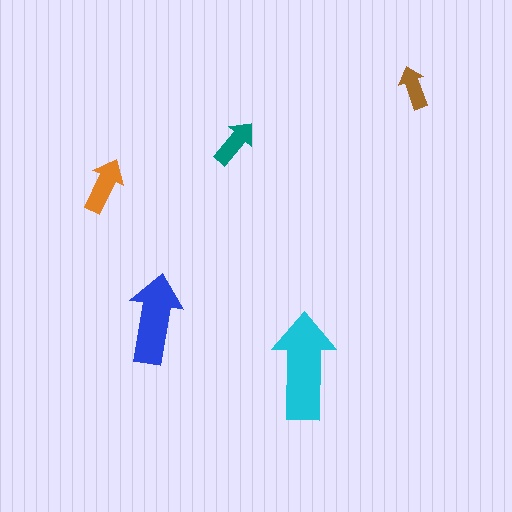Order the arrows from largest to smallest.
the cyan one, the blue one, the orange one, the teal one, the brown one.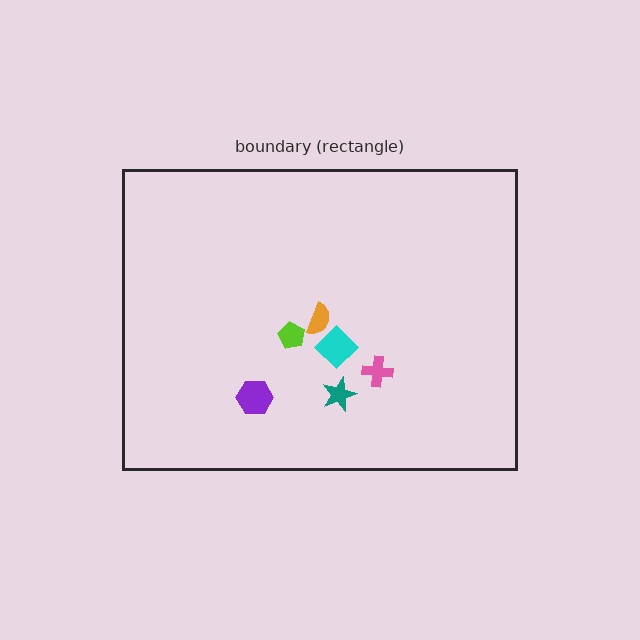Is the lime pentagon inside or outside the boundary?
Inside.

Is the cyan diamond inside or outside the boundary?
Inside.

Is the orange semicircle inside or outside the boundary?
Inside.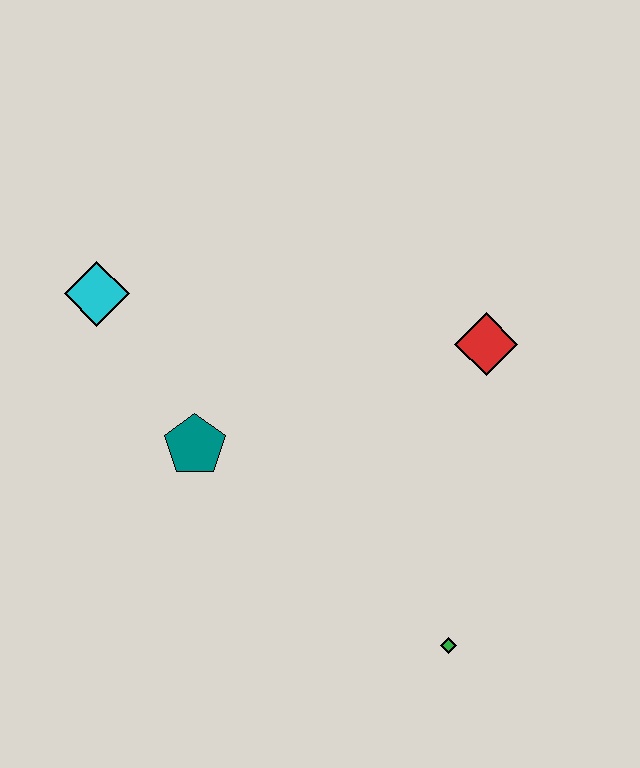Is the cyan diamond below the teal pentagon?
No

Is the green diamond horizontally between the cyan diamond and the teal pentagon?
No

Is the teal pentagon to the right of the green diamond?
No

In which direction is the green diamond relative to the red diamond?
The green diamond is below the red diamond.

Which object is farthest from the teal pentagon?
The green diamond is farthest from the teal pentagon.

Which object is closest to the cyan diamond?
The teal pentagon is closest to the cyan diamond.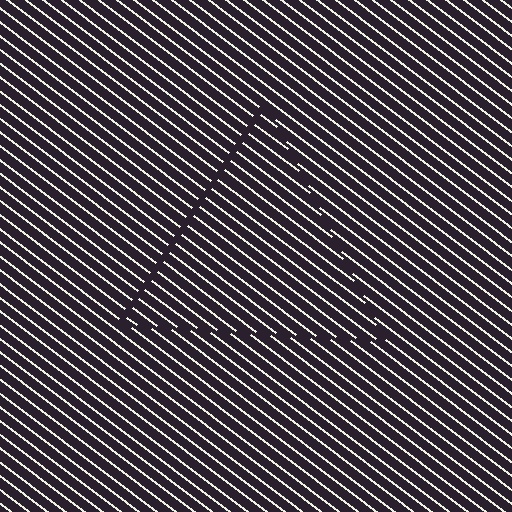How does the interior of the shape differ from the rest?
The interior of the shape contains the same grating, shifted by half a period — the contour is defined by the phase discontinuity where line-ends from the inner and outer gratings abut.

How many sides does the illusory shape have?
3 sides — the line-ends trace a triangle.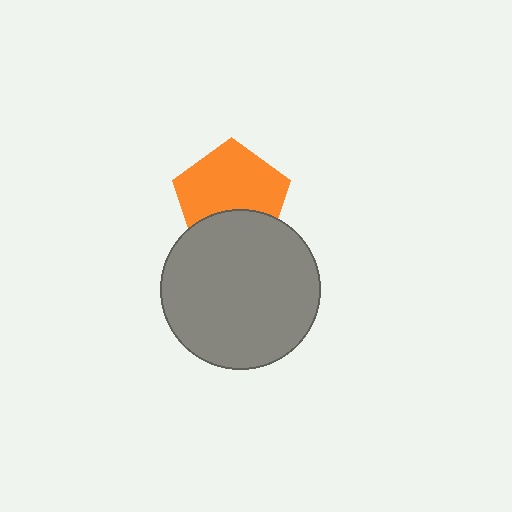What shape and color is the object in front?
The object in front is a gray circle.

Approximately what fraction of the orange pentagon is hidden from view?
Roughly 32% of the orange pentagon is hidden behind the gray circle.